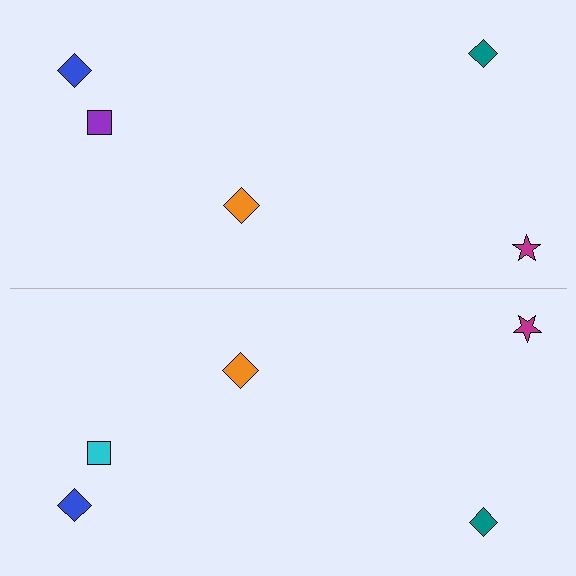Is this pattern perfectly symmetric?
No, the pattern is not perfectly symmetric. The cyan square on the bottom side breaks the symmetry — its mirror counterpart is purple.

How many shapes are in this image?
There are 10 shapes in this image.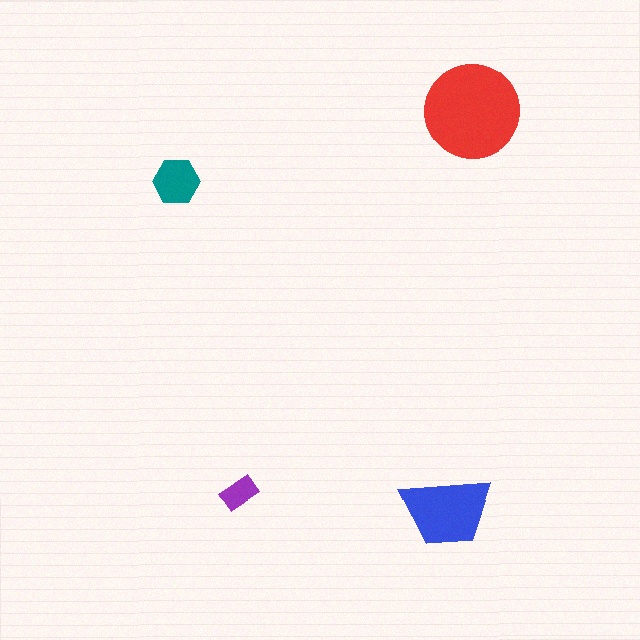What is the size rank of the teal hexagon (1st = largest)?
3rd.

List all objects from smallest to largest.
The purple rectangle, the teal hexagon, the blue trapezoid, the red circle.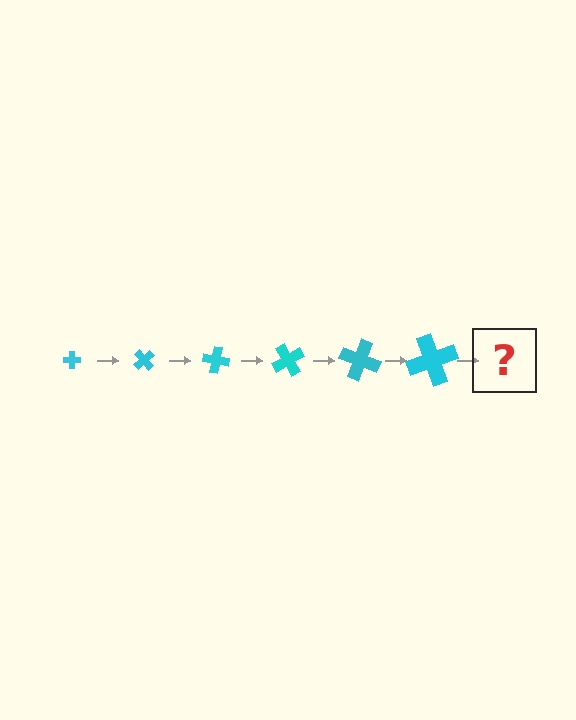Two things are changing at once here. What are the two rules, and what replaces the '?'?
The two rules are that the cross grows larger each step and it rotates 50 degrees each step. The '?' should be a cross, larger than the previous one and rotated 300 degrees from the start.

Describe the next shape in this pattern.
It should be a cross, larger than the previous one and rotated 300 degrees from the start.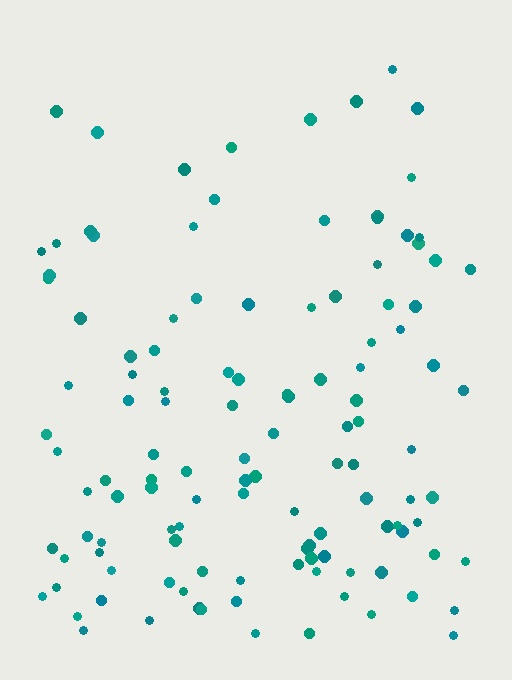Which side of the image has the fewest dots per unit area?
The top.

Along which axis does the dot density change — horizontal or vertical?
Vertical.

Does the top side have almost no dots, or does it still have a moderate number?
Still a moderate number, just noticeably fewer than the bottom.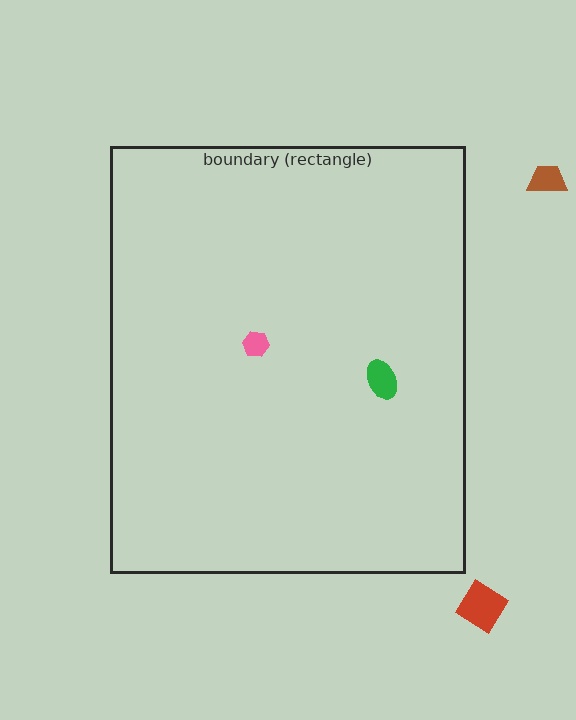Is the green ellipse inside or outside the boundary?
Inside.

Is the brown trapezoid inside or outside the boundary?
Outside.